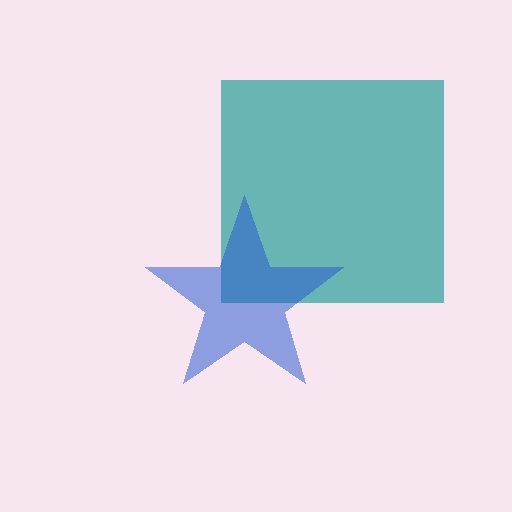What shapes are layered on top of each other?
The layered shapes are: a teal square, a blue star.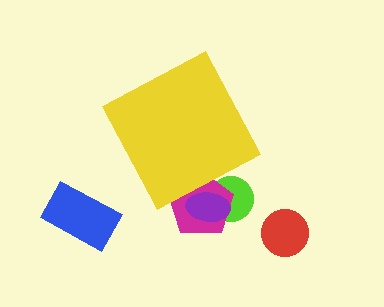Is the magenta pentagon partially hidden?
Yes, the magenta pentagon is partially hidden behind the yellow diamond.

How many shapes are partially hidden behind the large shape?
3 shapes are partially hidden.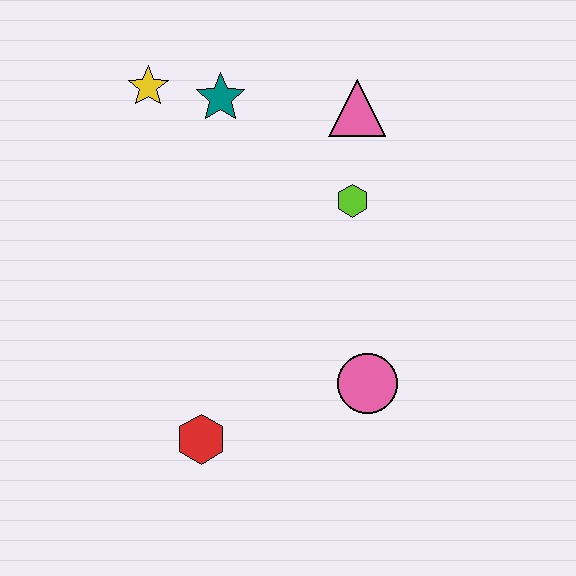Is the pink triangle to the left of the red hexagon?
No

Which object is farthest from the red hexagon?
The pink triangle is farthest from the red hexagon.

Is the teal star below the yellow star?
Yes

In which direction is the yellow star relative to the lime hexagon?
The yellow star is to the left of the lime hexagon.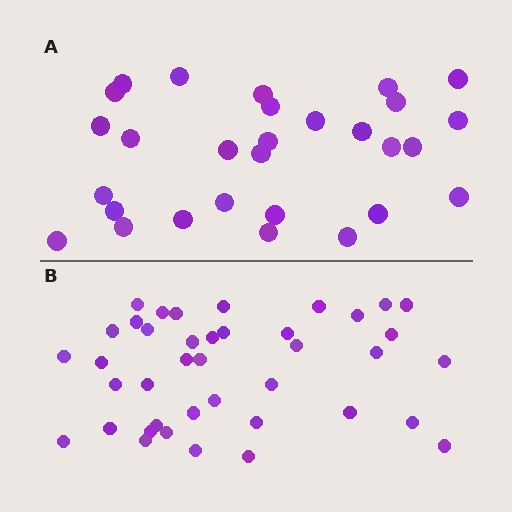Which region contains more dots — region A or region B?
Region B (the bottom region) has more dots.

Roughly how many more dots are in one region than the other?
Region B has roughly 12 or so more dots than region A.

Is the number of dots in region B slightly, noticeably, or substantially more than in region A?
Region B has noticeably more, but not dramatically so. The ratio is roughly 1.4 to 1.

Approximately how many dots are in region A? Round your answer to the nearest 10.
About 30 dots. (The exact count is 29, which rounds to 30.)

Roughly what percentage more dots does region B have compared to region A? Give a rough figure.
About 40% more.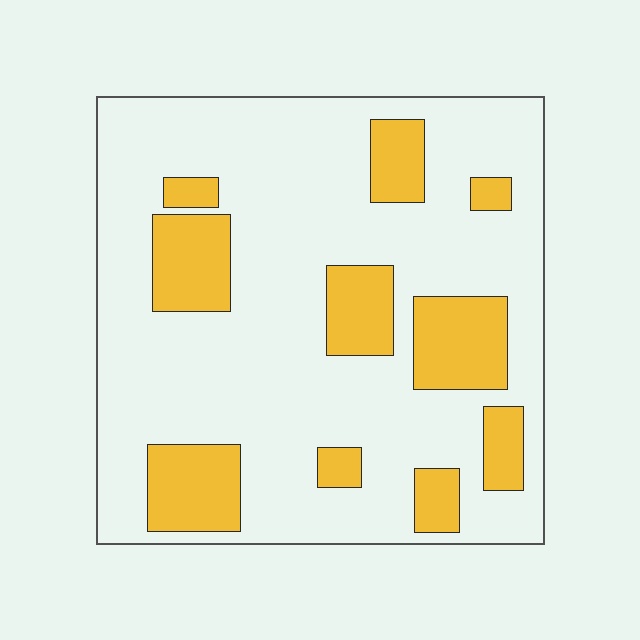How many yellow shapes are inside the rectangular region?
10.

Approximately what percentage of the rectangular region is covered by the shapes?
Approximately 25%.